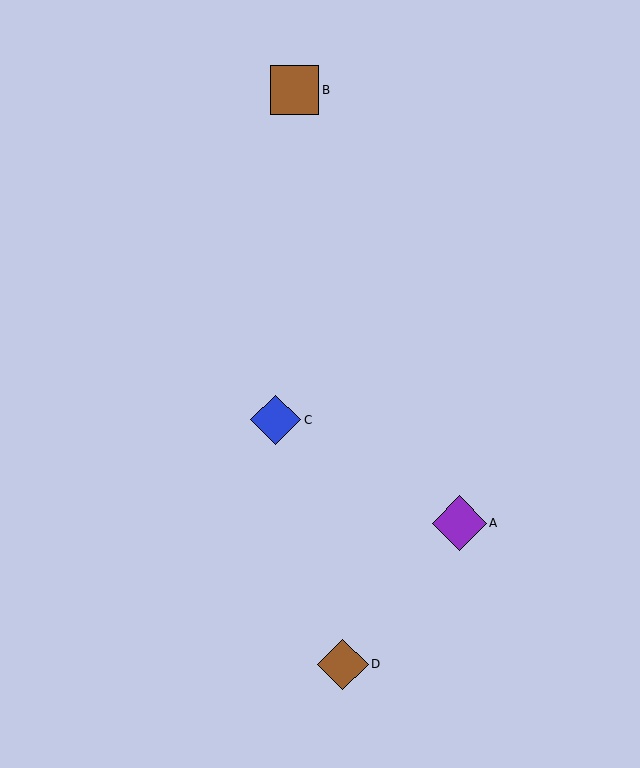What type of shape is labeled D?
Shape D is a brown diamond.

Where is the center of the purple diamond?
The center of the purple diamond is at (459, 523).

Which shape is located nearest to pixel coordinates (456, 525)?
The purple diamond (labeled A) at (459, 523) is nearest to that location.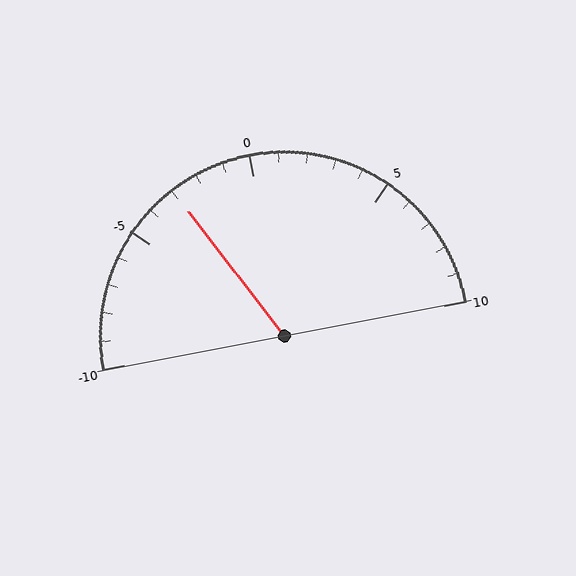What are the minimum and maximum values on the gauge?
The gauge ranges from -10 to 10.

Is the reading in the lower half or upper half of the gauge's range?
The reading is in the lower half of the range (-10 to 10).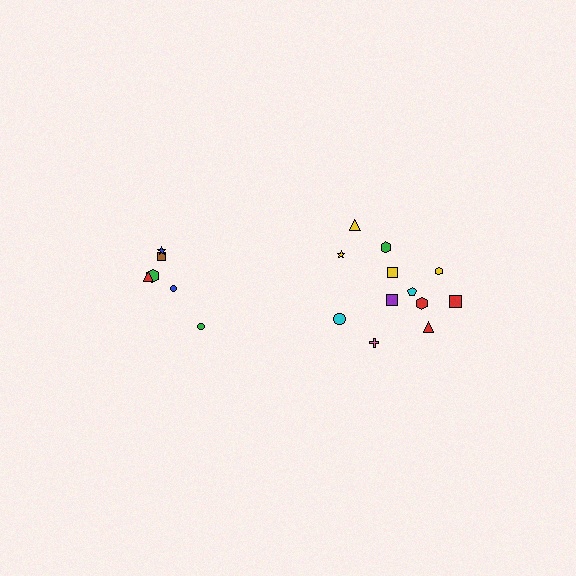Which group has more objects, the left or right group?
The right group.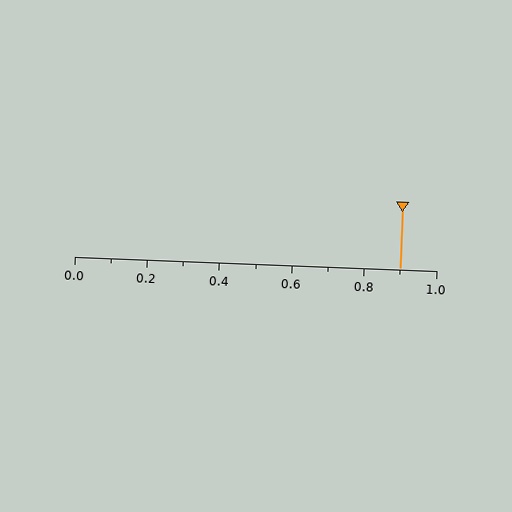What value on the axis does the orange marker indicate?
The marker indicates approximately 0.9.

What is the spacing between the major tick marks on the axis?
The major ticks are spaced 0.2 apart.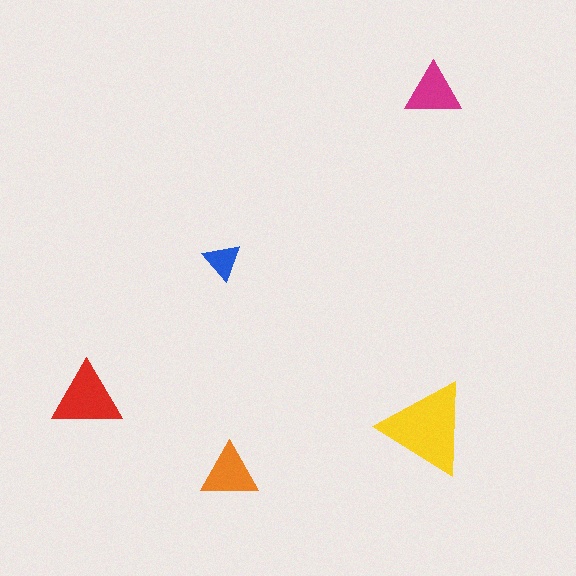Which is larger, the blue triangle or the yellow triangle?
The yellow one.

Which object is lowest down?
The orange triangle is bottommost.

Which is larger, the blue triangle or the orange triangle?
The orange one.